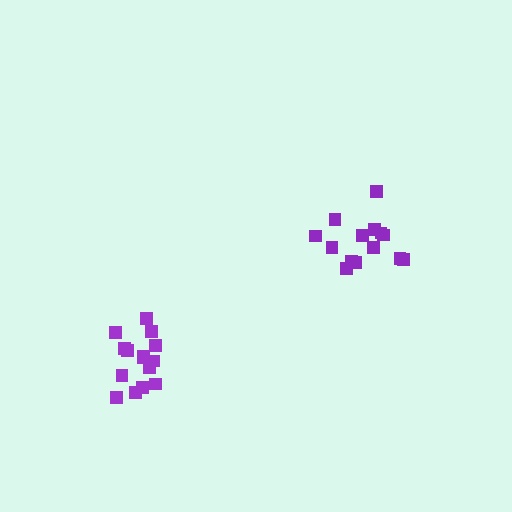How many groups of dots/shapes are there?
There are 2 groups.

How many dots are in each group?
Group 1: 14 dots, Group 2: 15 dots (29 total).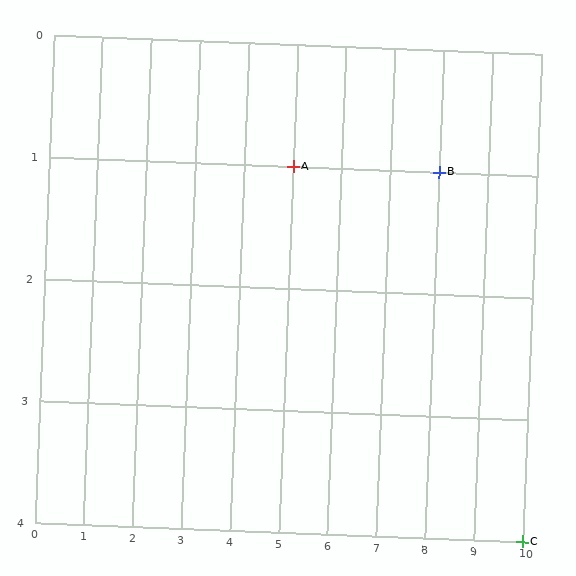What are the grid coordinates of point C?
Point C is at grid coordinates (10, 4).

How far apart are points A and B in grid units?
Points A and B are 3 columns apart.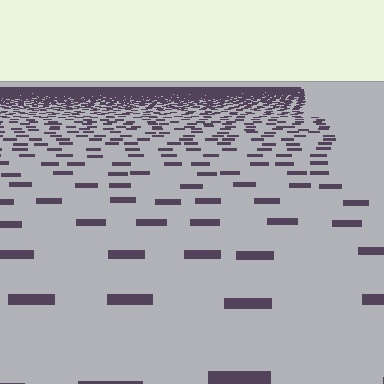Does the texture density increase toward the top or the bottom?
Density increases toward the top.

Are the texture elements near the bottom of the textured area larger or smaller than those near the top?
Larger. Near the bottom, elements are closer to the viewer and appear at a bigger on-screen size.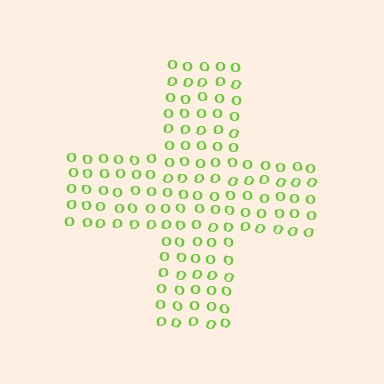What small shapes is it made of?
It is made of small letter O's.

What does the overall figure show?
The overall figure shows a cross.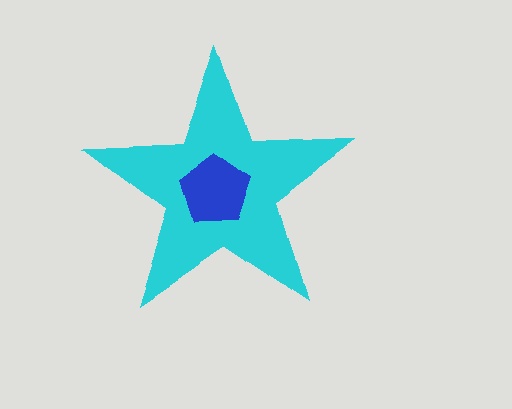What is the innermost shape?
The blue pentagon.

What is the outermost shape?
The cyan star.